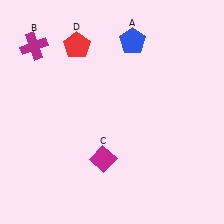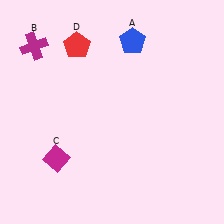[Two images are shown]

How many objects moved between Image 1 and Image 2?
1 object moved between the two images.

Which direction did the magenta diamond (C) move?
The magenta diamond (C) moved left.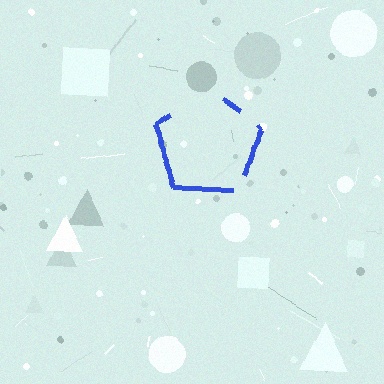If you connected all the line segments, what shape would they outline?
They would outline a pentagon.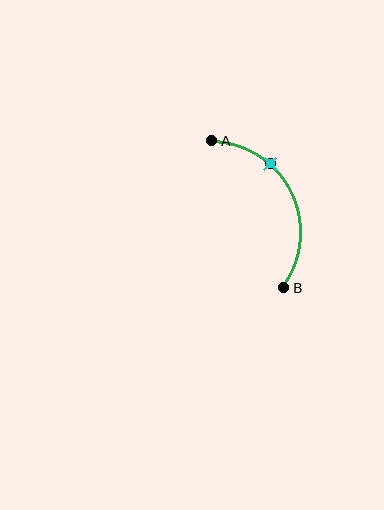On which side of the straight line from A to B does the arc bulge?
The arc bulges to the right of the straight line connecting A and B.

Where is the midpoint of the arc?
The arc midpoint is the point on the curve farthest from the straight line joining A and B. It sits to the right of that line.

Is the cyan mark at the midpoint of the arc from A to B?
No. The cyan mark lies on the arc but is closer to endpoint A. The arc midpoint would be at the point on the curve equidistant along the arc from both A and B.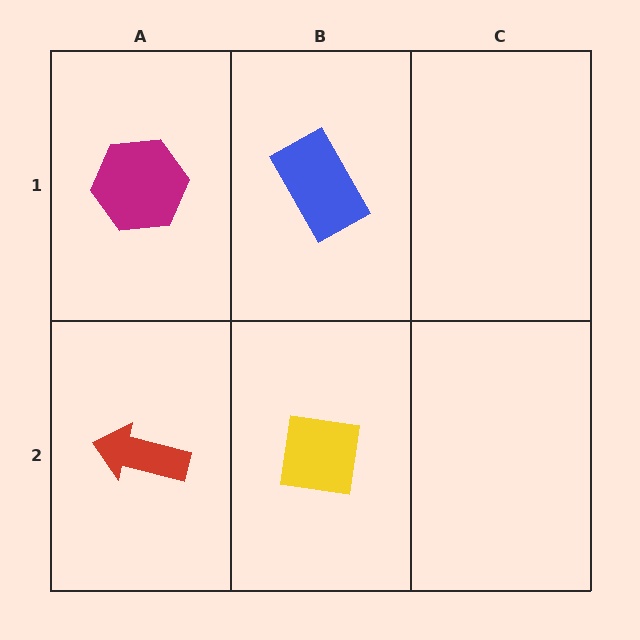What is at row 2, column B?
A yellow square.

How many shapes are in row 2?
2 shapes.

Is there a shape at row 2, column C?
No, that cell is empty.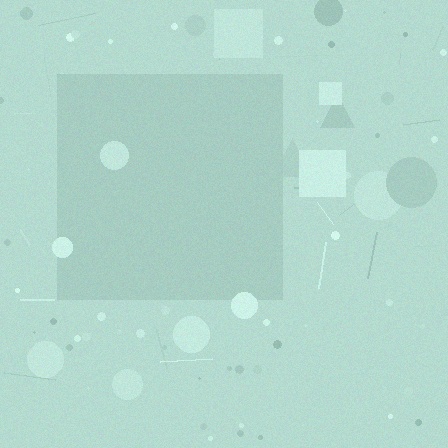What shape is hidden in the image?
A square is hidden in the image.